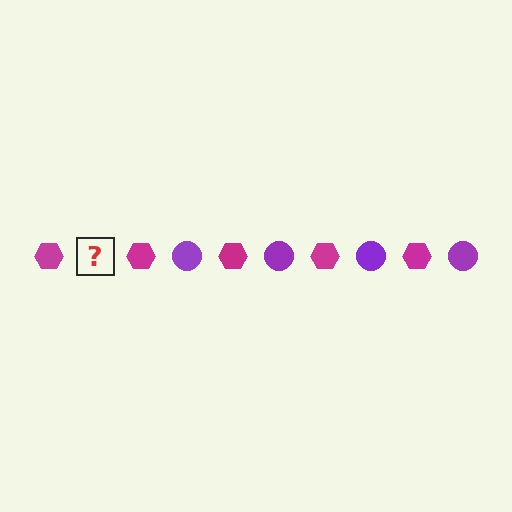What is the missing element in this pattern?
The missing element is a purple circle.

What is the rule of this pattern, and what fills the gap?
The rule is that the pattern alternates between magenta hexagon and purple circle. The gap should be filled with a purple circle.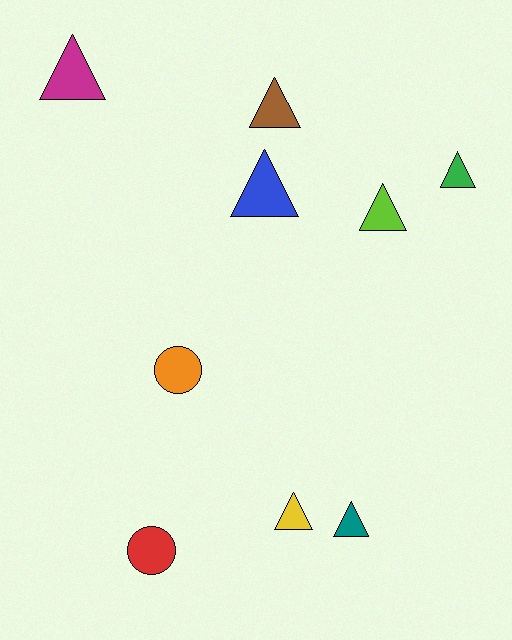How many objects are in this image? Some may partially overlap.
There are 9 objects.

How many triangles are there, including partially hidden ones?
There are 7 triangles.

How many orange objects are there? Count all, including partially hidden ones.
There is 1 orange object.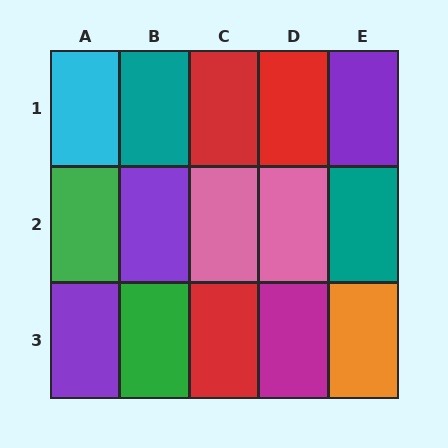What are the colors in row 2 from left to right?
Green, purple, pink, pink, teal.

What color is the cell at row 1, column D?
Red.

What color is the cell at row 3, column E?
Orange.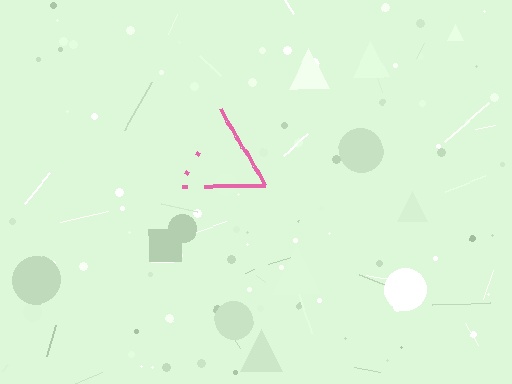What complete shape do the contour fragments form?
The contour fragments form a triangle.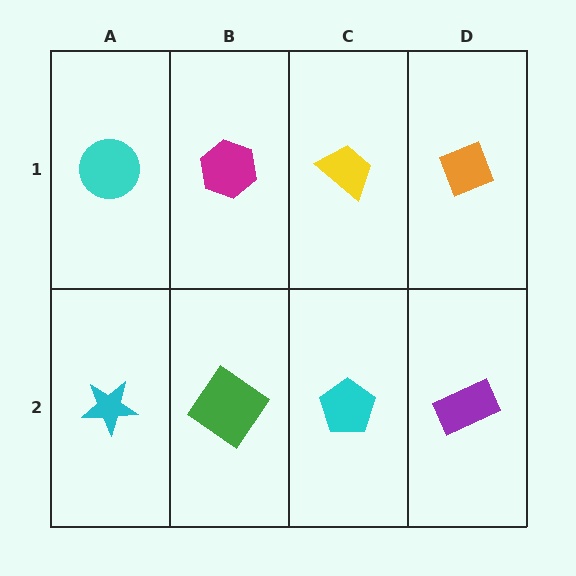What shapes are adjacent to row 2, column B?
A magenta hexagon (row 1, column B), a cyan star (row 2, column A), a cyan pentagon (row 2, column C).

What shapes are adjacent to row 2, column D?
An orange diamond (row 1, column D), a cyan pentagon (row 2, column C).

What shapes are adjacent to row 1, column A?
A cyan star (row 2, column A), a magenta hexagon (row 1, column B).